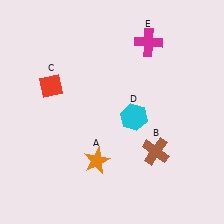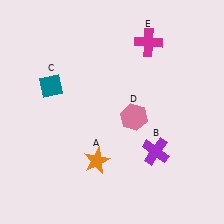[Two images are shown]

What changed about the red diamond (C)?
In Image 1, C is red. In Image 2, it changed to teal.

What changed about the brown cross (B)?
In Image 1, B is brown. In Image 2, it changed to purple.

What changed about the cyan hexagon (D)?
In Image 1, D is cyan. In Image 2, it changed to pink.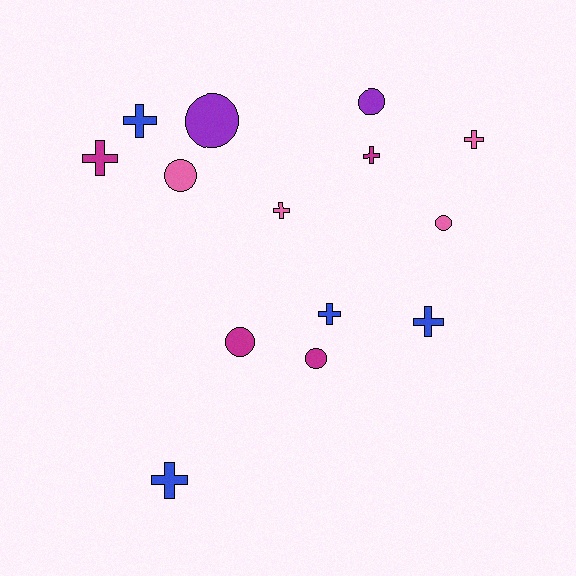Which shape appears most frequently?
Cross, with 8 objects.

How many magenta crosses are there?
There are 2 magenta crosses.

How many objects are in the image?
There are 14 objects.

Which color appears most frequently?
Blue, with 4 objects.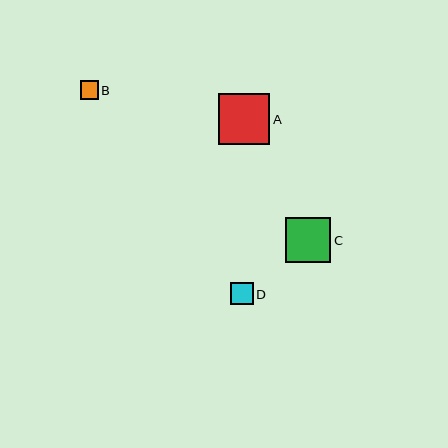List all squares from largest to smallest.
From largest to smallest: A, C, D, B.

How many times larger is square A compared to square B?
Square A is approximately 2.8 times the size of square B.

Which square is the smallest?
Square B is the smallest with a size of approximately 18 pixels.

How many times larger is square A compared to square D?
Square A is approximately 2.3 times the size of square D.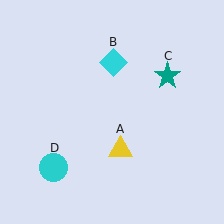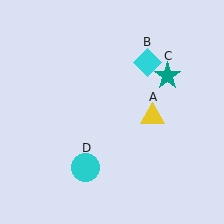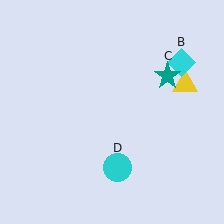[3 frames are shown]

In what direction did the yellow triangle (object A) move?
The yellow triangle (object A) moved up and to the right.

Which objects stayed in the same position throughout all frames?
Teal star (object C) remained stationary.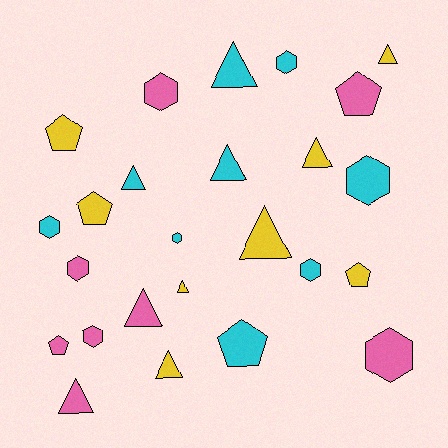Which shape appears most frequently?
Triangle, with 10 objects.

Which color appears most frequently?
Cyan, with 9 objects.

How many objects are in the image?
There are 25 objects.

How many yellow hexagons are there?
There are no yellow hexagons.